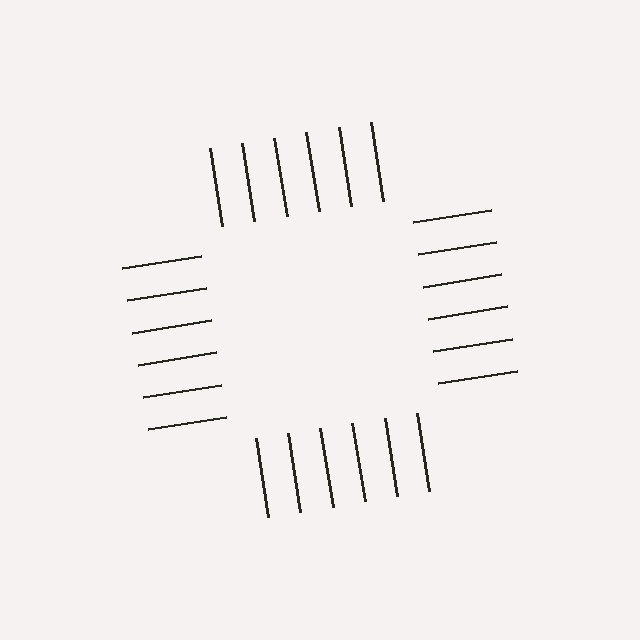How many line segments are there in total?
24 — 6 along each of the 4 edges.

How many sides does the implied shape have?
4 sides — the line-ends trace a square.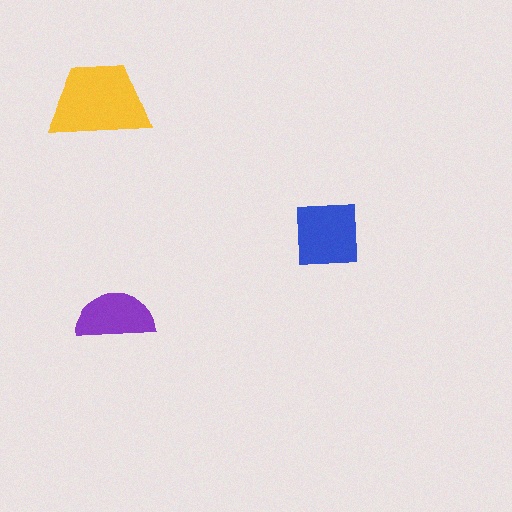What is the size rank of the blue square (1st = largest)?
2nd.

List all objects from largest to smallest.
The yellow trapezoid, the blue square, the purple semicircle.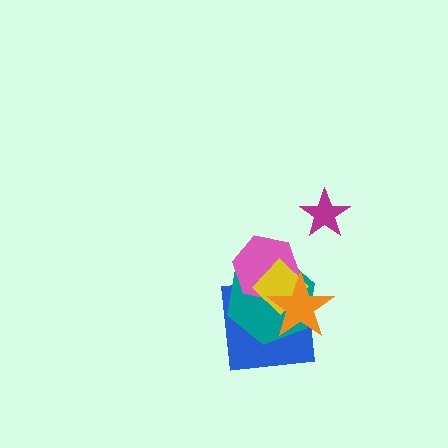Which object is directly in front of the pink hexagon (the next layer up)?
The yellow diamond is directly in front of the pink hexagon.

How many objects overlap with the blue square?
4 objects overlap with the blue square.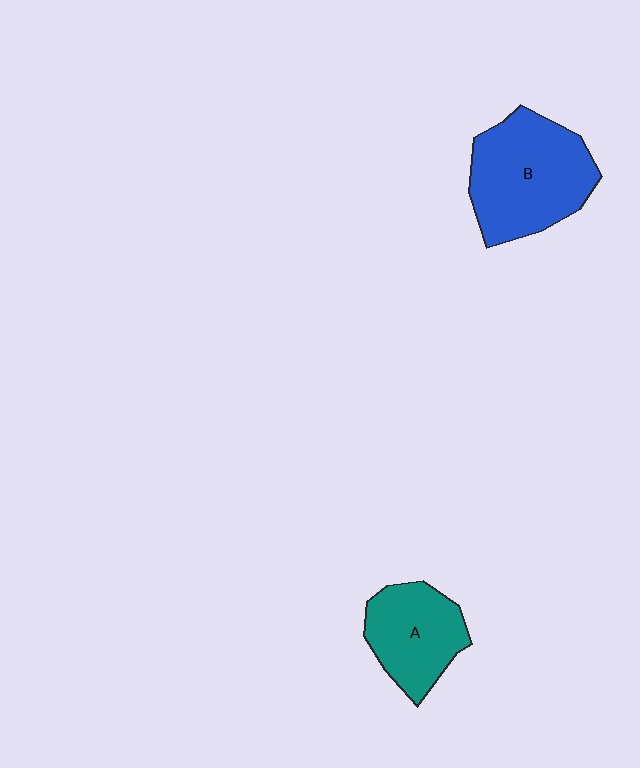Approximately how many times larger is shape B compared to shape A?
Approximately 1.5 times.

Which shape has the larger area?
Shape B (blue).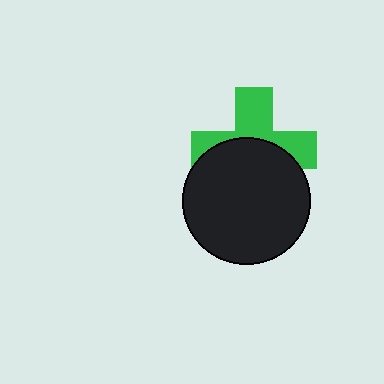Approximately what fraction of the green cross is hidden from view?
Roughly 52% of the green cross is hidden behind the black circle.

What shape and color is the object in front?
The object in front is a black circle.